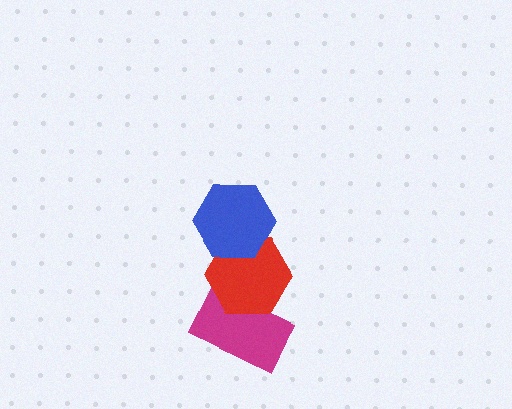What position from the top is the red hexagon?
The red hexagon is 2nd from the top.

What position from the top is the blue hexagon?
The blue hexagon is 1st from the top.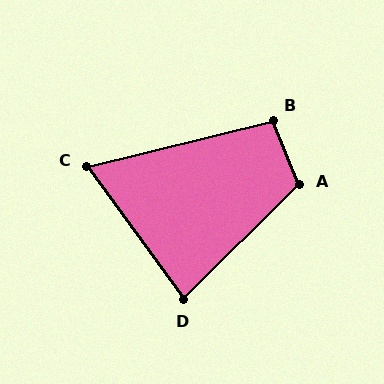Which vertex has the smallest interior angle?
C, at approximately 68 degrees.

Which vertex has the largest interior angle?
A, at approximately 112 degrees.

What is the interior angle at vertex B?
Approximately 99 degrees (obtuse).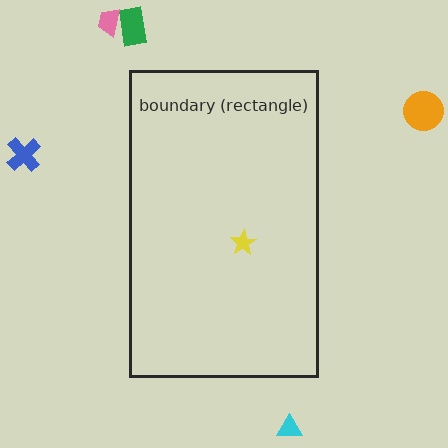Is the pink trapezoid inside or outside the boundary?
Outside.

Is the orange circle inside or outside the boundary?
Outside.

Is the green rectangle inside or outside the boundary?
Outside.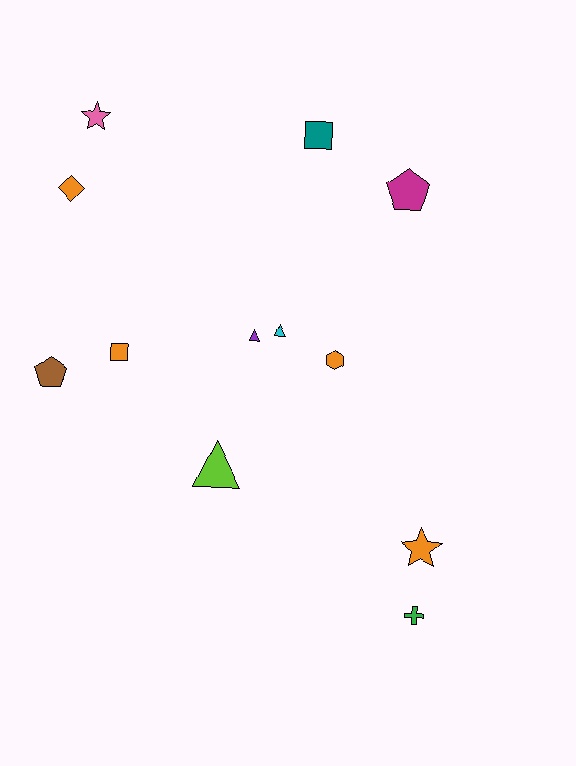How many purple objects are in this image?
There is 1 purple object.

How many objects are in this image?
There are 12 objects.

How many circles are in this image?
There are no circles.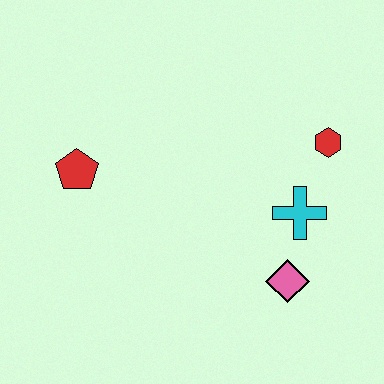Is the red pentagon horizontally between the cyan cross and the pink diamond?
No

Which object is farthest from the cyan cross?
The red pentagon is farthest from the cyan cross.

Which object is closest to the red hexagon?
The cyan cross is closest to the red hexagon.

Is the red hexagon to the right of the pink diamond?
Yes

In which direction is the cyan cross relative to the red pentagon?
The cyan cross is to the right of the red pentagon.